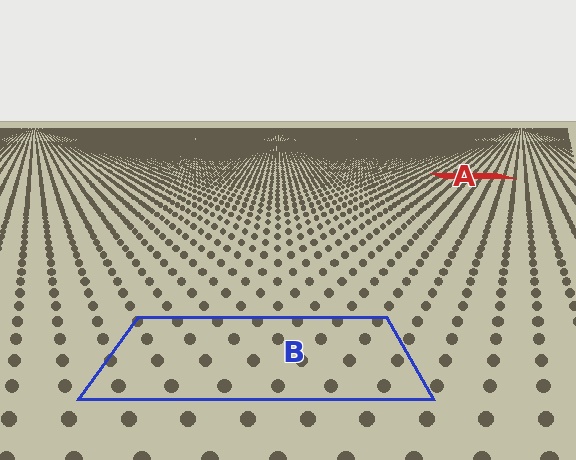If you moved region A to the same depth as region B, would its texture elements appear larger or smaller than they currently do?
They would appear larger. At a closer depth, the same texture elements are projected at a bigger on-screen size.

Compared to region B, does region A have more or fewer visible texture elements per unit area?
Region A has more texture elements per unit area — they are packed more densely because it is farther away.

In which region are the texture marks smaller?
The texture marks are smaller in region A, because it is farther away.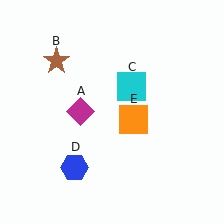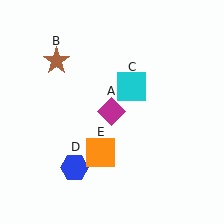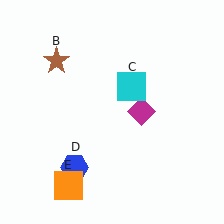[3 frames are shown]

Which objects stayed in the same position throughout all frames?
Brown star (object B) and cyan square (object C) and blue hexagon (object D) remained stationary.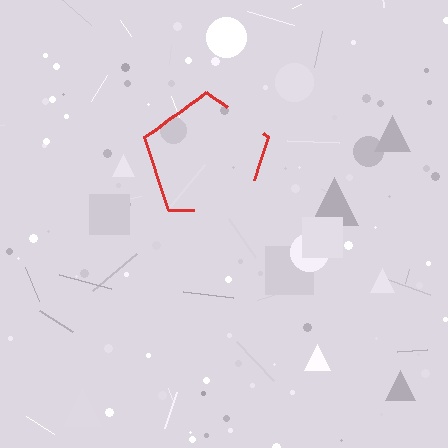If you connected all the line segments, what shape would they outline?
They would outline a pentagon.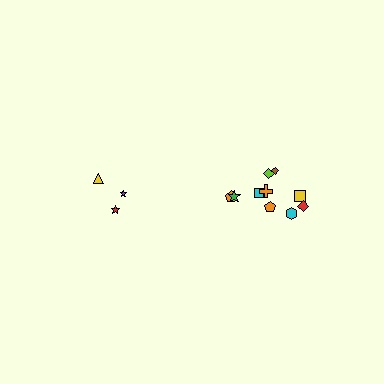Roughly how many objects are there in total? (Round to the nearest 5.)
Roughly 15 objects in total.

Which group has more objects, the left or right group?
The right group.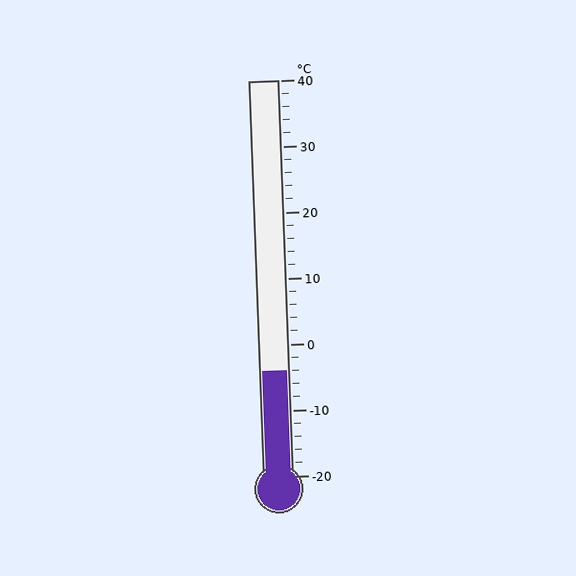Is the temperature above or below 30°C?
The temperature is below 30°C.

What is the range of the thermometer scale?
The thermometer scale ranges from -20°C to 40°C.